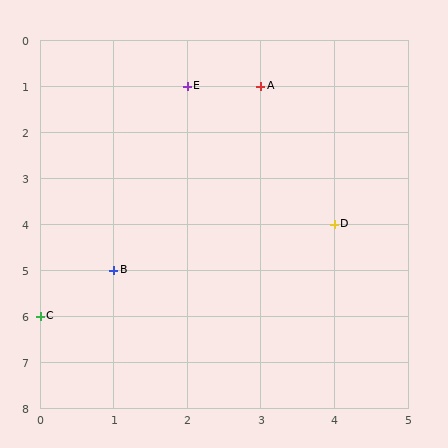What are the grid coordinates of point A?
Point A is at grid coordinates (3, 1).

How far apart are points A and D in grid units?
Points A and D are 1 column and 3 rows apart (about 3.2 grid units diagonally).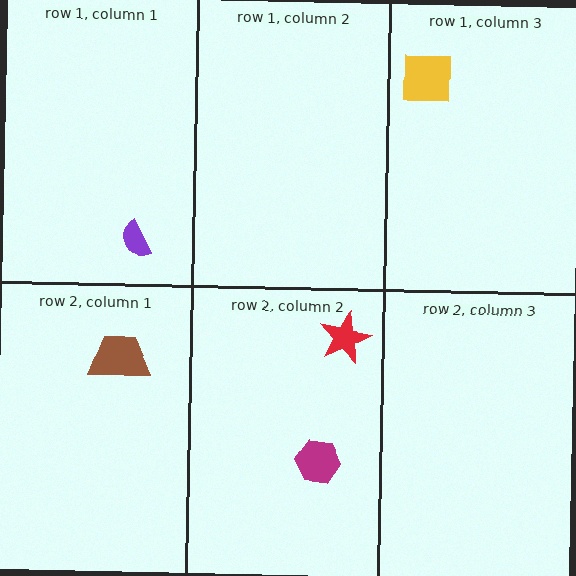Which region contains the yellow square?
The row 1, column 3 region.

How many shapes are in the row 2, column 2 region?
2.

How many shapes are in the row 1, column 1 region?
1.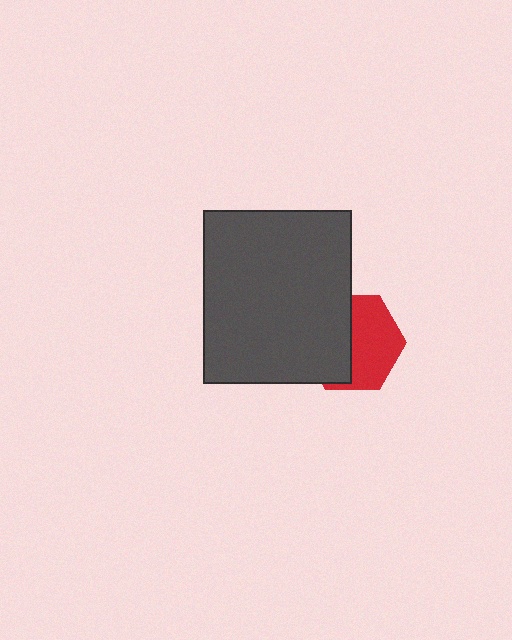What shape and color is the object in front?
The object in front is a dark gray rectangle.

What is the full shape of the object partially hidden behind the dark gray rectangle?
The partially hidden object is a red hexagon.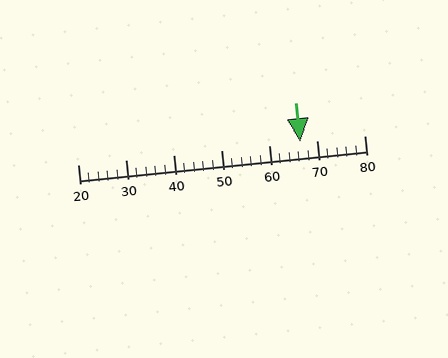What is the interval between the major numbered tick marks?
The major tick marks are spaced 10 units apart.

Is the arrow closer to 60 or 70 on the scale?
The arrow is closer to 70.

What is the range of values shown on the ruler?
The ruler shows values from 20 to 80.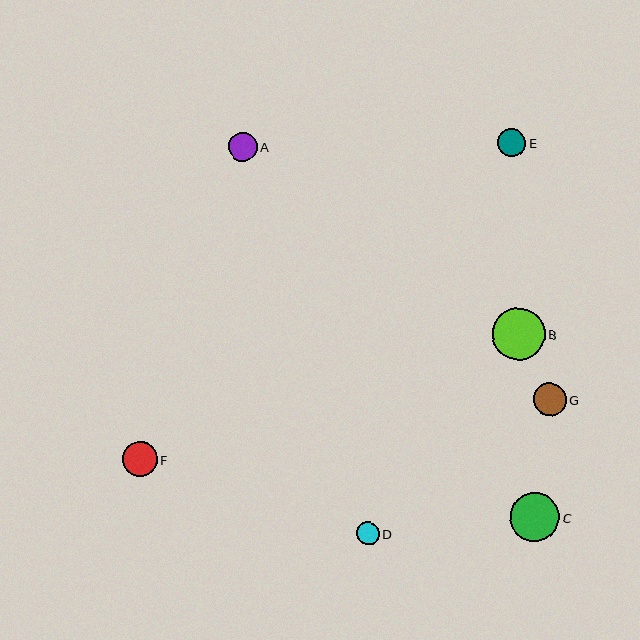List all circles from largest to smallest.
From largest to smallest: B, C, F, G, A, E, D.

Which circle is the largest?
Circle B is the largest with a size of approximately 52 pixels.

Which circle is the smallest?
Circle D is the smallest with a size of approximately 23 pixels.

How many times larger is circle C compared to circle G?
Circle C is approximately 1.5 times the size of circle G.